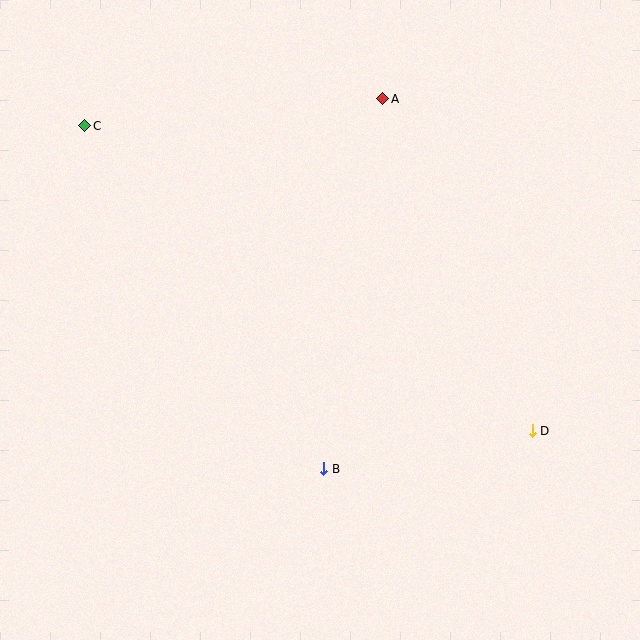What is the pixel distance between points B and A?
The distance between B and A is 374 pixels.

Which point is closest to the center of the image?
Point B at (324, 469) is closest to the center.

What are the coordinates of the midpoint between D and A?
The midpoint between D and A is at (458, 265).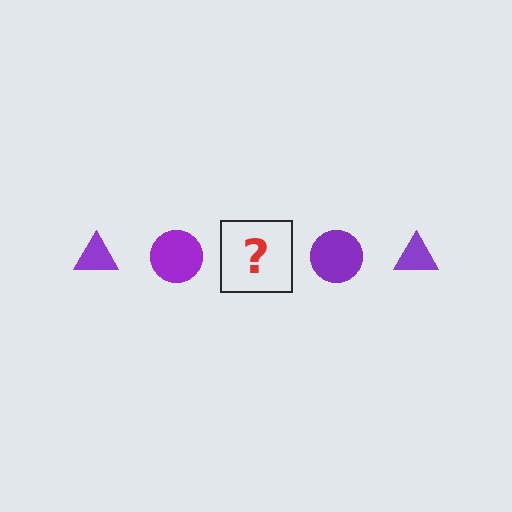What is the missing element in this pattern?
The missing element is a purple triangle.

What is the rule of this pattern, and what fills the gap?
The rule is that the pattern cycles through triangle, circle shapes in purple. The gap should be filled with a purple triangle.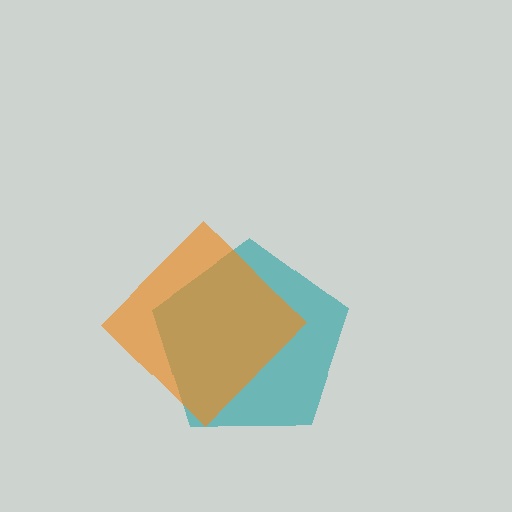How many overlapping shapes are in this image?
There are 2 overlapping shapes in the image.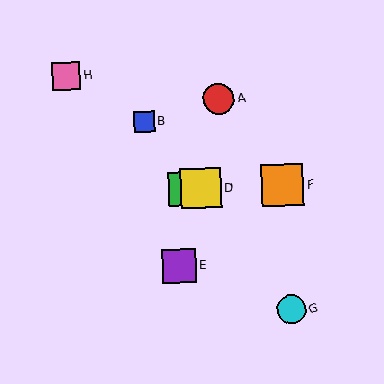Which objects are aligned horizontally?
Objects C, D, F are aligned horizontally.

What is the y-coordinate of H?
Object H is at y≈76.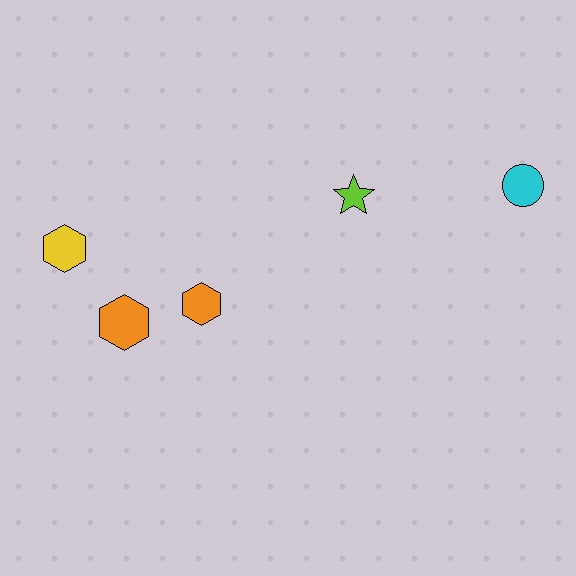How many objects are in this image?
There are 5 objects.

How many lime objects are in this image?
There is 1 lime object.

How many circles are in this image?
There is 1 circle.